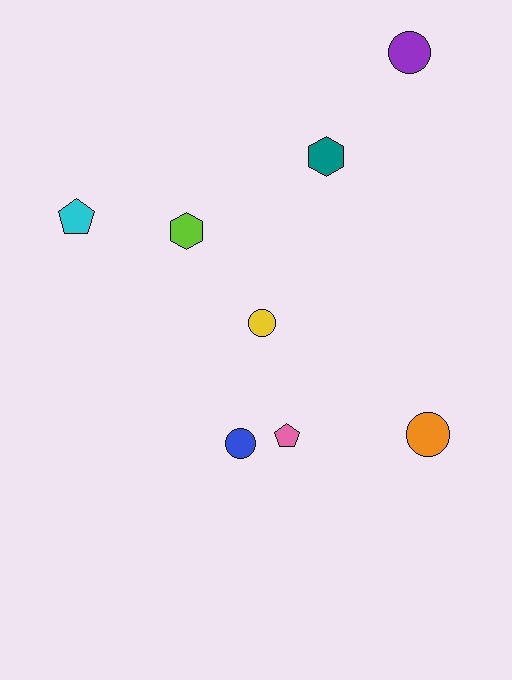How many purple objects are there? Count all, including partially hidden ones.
There is 1 purple object.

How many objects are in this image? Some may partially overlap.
There are 8 objects.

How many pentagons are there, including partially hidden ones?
There are 2 pentagons.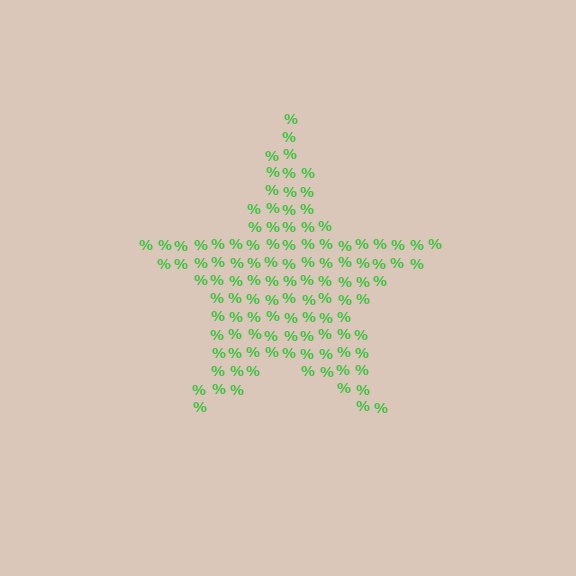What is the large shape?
The large shape is a star.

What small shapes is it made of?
It is made of small percent signs.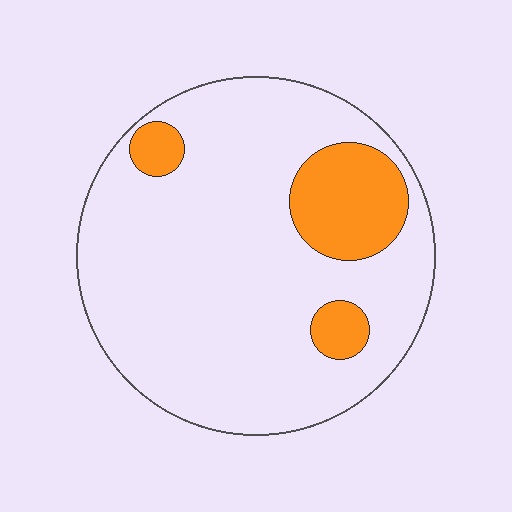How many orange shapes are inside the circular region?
3.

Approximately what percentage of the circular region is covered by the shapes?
Approximately 15%.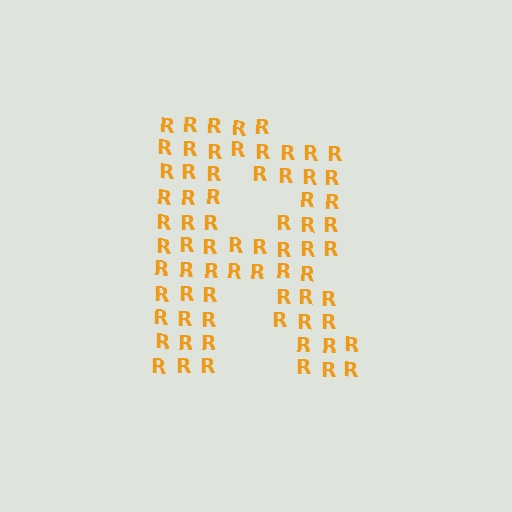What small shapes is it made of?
It is made of small letter R's.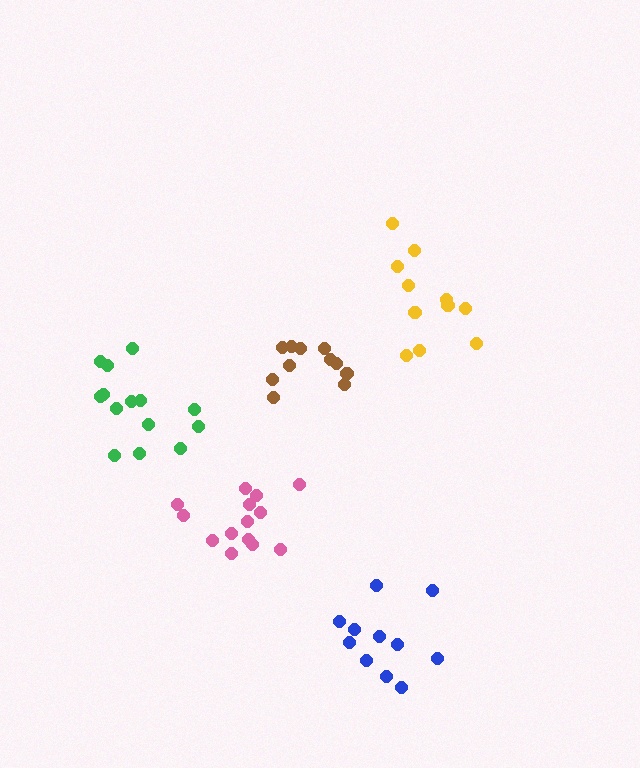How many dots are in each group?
Group 1: 11 dots, Group 2: 11 dots, Group 3: 14 dots, Group 4: 11 dots, Group 5: 14 dots (61 total).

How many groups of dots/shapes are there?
There are 5 groups.